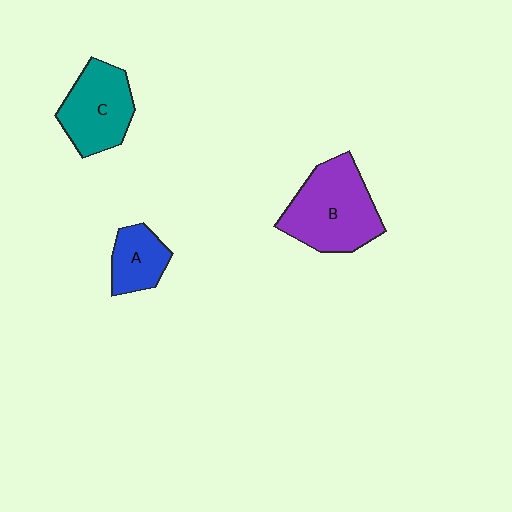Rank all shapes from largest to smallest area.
From largest to smallest: B (purple), C (teal), A (blue).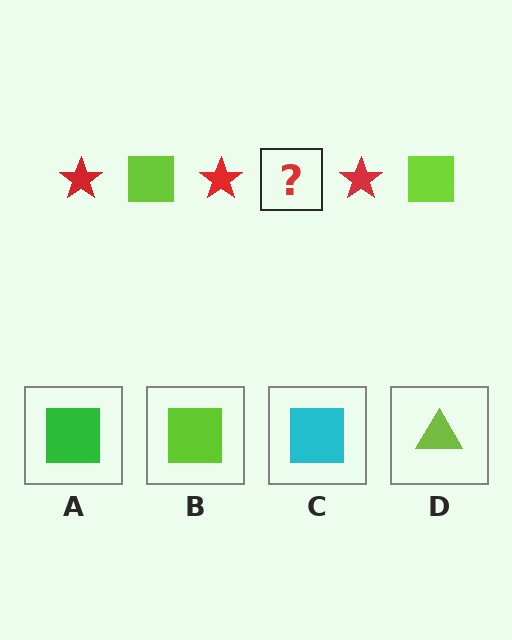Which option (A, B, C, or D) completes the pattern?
B.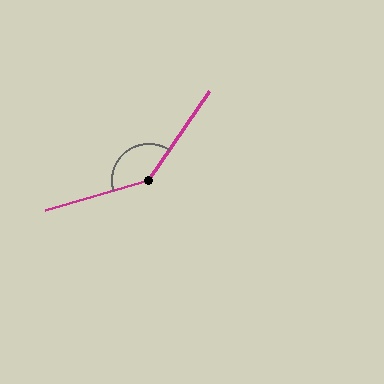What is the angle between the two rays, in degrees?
Approximately 140 degrees.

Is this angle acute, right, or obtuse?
It is obtuse.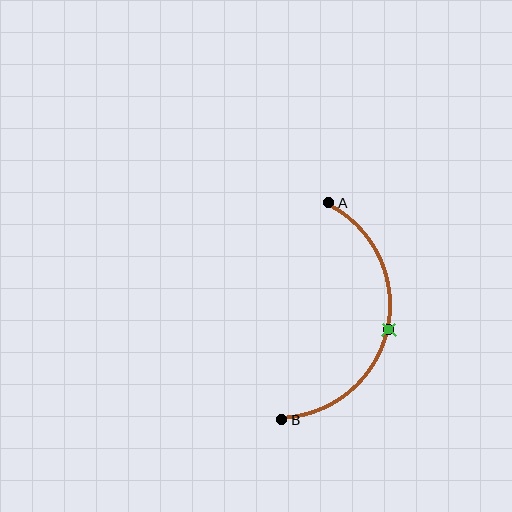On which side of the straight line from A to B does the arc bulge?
The arc bulges to the right of the straight line connecting A and B.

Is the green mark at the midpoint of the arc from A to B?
Yes. The green mark lies on the arc at equal arc-length from both A and B — it is the arc midpoint.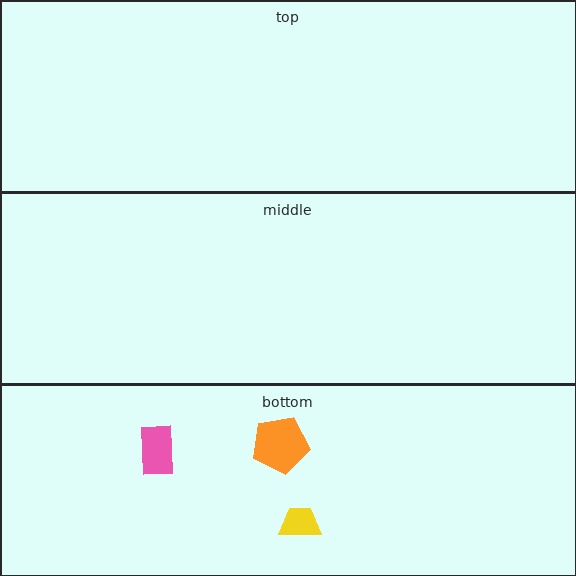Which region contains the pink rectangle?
The bottom region.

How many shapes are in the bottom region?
3.